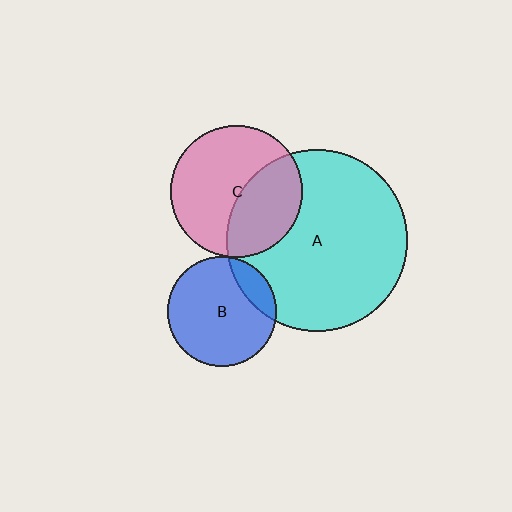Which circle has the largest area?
Circle A (cyan).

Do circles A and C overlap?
Yes.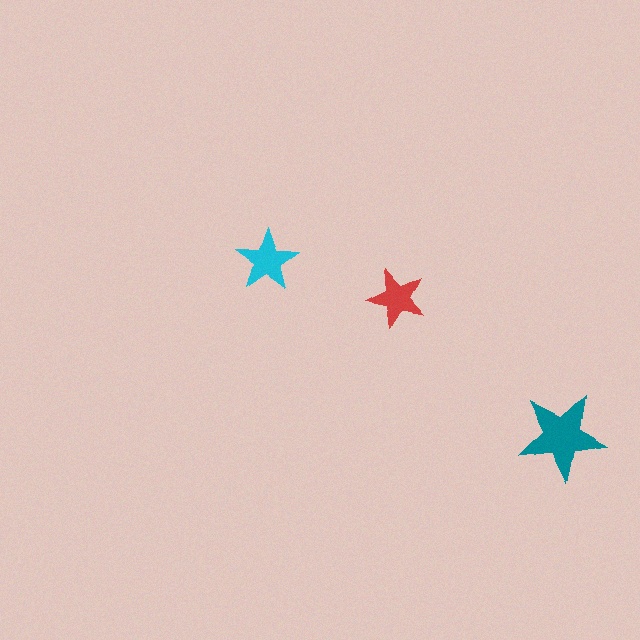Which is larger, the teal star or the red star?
The teal one.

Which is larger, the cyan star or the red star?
The cyan one.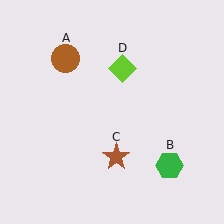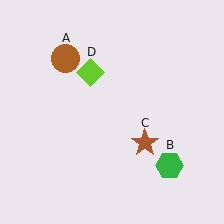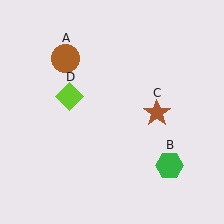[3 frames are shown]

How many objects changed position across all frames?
2 objects changed position: brown star (object C), lime diamond (object D).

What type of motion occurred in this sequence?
The brown star (object C), lime diamond (object D) rotated counterclockwise around the center of the scene.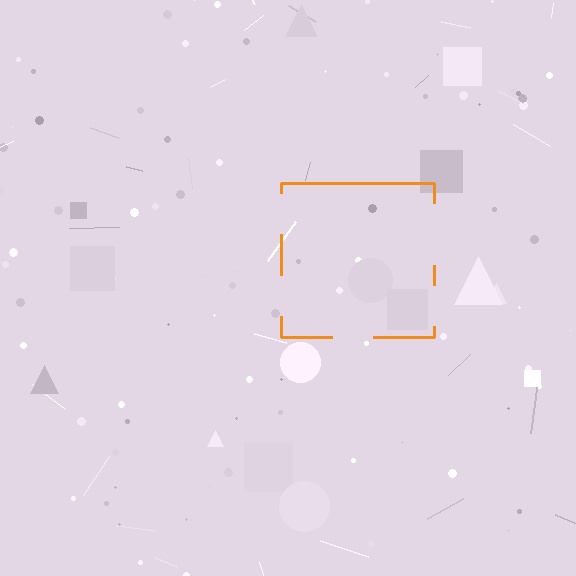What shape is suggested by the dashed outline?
The dashed outline suggests a square.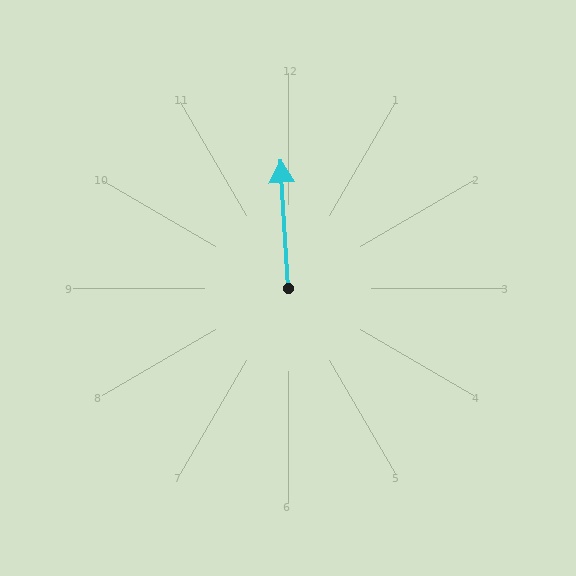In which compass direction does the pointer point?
North.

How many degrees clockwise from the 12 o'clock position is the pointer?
Approximately 357 degrees.